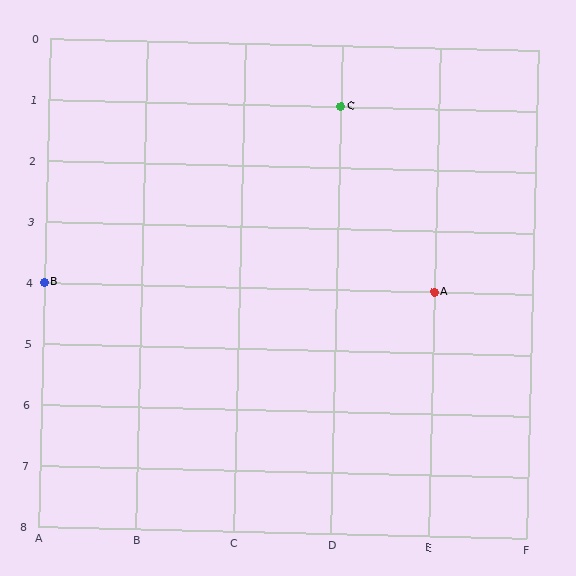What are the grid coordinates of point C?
Point C is at grid coordinates (D, 1).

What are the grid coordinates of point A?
Point A is at grid coordinates (E, 4).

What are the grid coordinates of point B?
Point B is at grid coordinates (A, 4).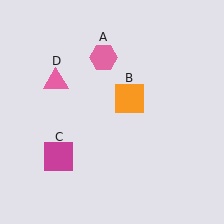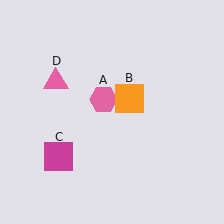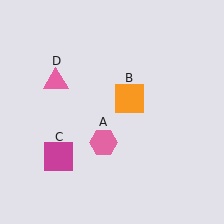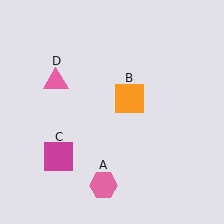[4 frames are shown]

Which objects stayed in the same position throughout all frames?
Orange square (object B) and magenta square (object C) and pink triangle (object D) remained stationary.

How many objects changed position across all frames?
1 object changed position: pink hexagon (object A).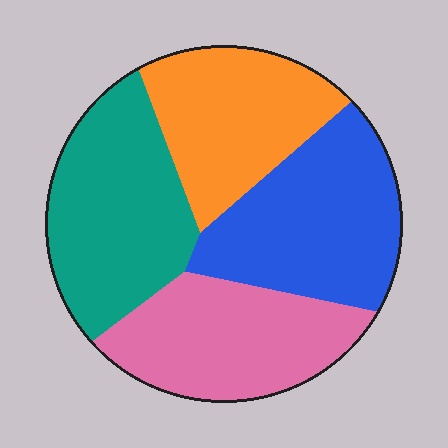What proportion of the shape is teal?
Teal takes up about one quarter (1/4) of the shape.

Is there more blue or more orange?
Blue.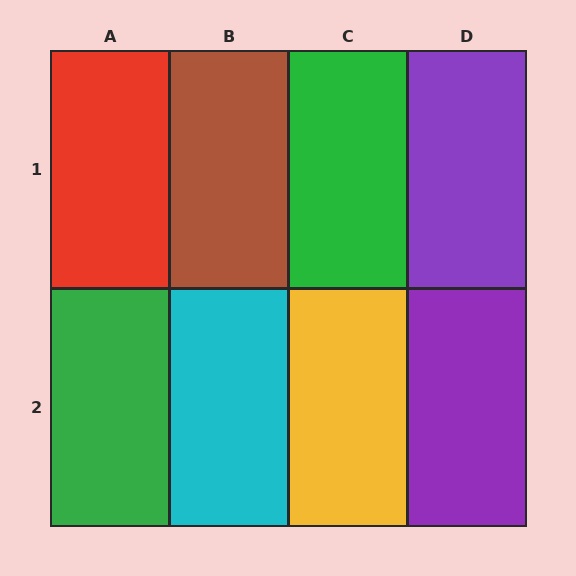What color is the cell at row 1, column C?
Green.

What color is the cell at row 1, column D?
Purple.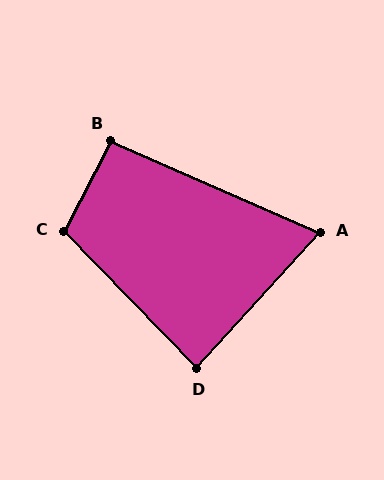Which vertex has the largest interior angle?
C, at approximately 109 degrees.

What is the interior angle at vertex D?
Approximately 86 degrees (approximately right).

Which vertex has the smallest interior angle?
A, at approximately 71 degrees.